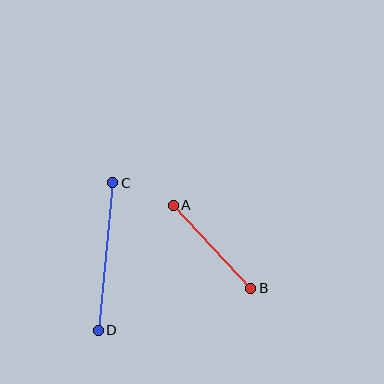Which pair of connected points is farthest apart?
Points C and D are farthest apart.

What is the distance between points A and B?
The distance is approximately 113 pixels.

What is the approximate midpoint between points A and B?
The midpoint is at approximately (212, 247) pixels.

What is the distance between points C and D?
The distance is approximately 148 pixels.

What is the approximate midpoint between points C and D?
The midpoint is at approximately (105, 257) pixels.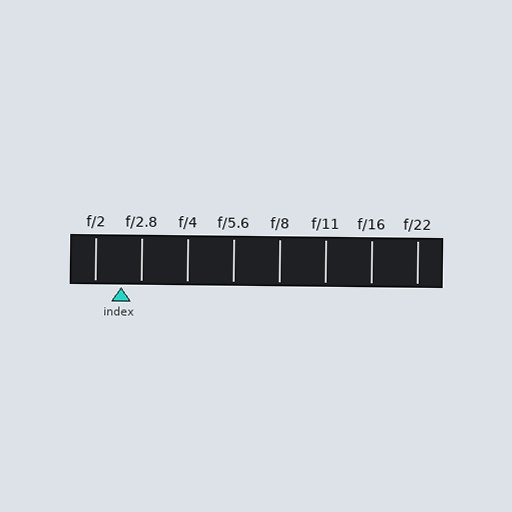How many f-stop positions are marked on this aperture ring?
There are 8 f-stop positions marked.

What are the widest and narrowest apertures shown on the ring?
The widest aperture shown is f/2 and the narrowest is f/22.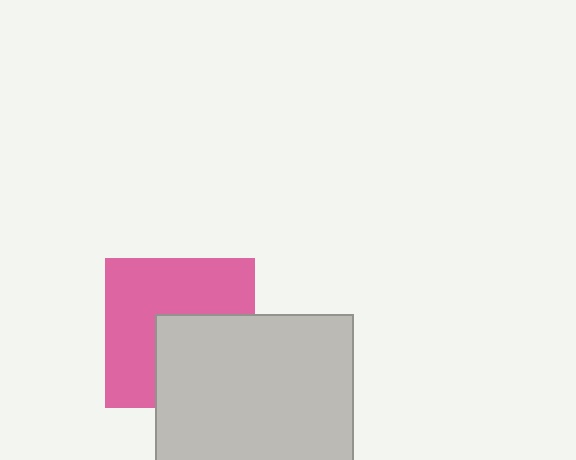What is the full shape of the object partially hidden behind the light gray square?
The partially hidden object is a pink square.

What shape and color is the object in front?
The object in front is a light gray square.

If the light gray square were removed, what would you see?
You would see the complete pink square.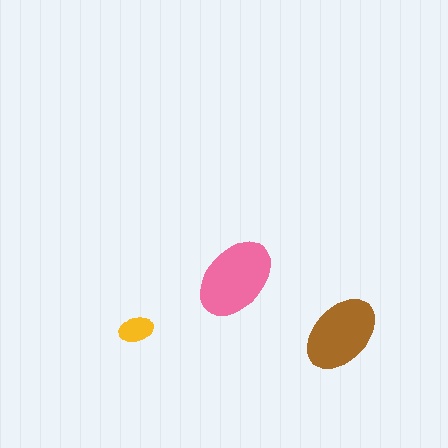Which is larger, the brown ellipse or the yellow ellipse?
The brown one.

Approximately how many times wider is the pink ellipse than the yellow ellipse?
About 2.5 times wider.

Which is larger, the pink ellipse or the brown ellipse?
The pink one.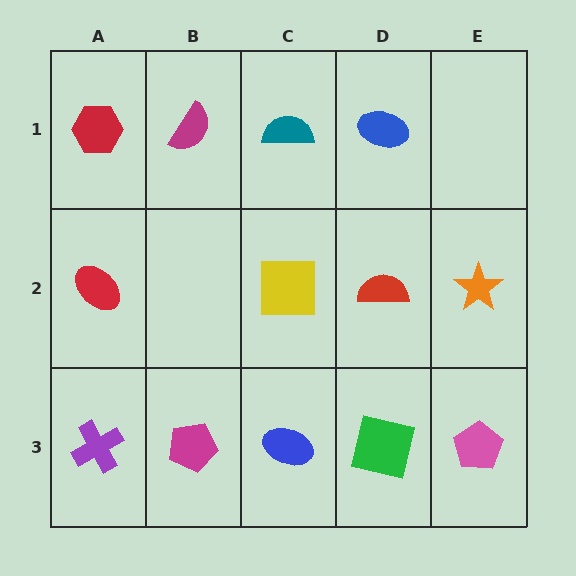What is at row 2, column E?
An orange star.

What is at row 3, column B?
A magenta pentagon.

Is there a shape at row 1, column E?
No, that cell is empty.